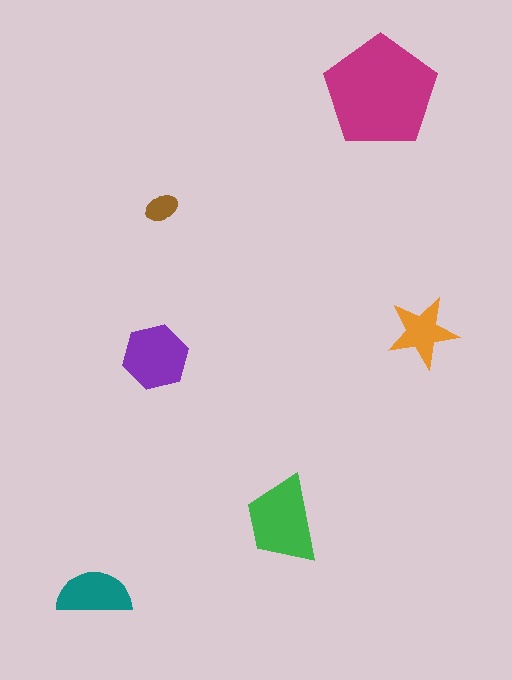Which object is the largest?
The magenta pentagon.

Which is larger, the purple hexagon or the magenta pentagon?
The magenta pentagon.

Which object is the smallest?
The brown ellipse.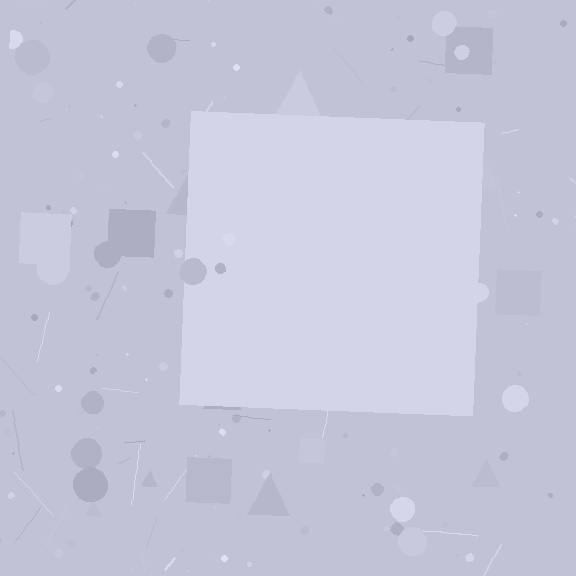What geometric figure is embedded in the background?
A square is embedded in the background.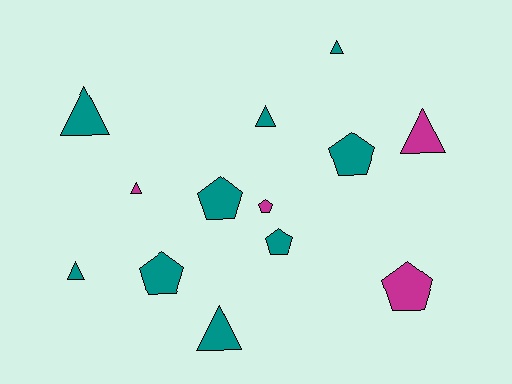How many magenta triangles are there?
There are 2 magenta triangles.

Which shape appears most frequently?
Triangle, with 7 objects.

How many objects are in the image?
There are 13 objects.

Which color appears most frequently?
Teal, with 9 objects.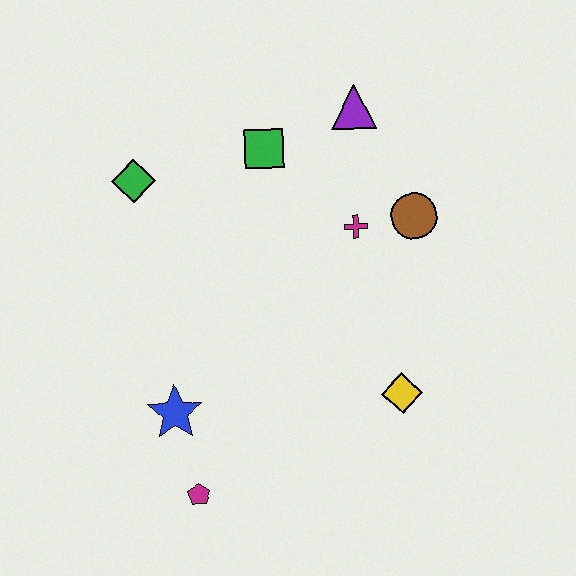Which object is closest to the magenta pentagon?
The blue star is closest to the magenta pentagon.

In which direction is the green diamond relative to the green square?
The green diamond is to the left of the green square.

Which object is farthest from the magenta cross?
The magenta pentagon is farthest from the magenta cross.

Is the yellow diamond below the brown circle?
Yes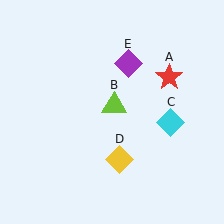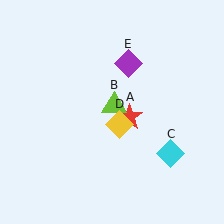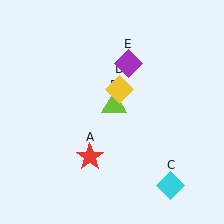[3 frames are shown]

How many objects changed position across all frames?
3 objects changed position: red star (object A), cyan diamond (object C), yellow diamond (object D).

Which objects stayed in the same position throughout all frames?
Lime triangle (object B) and purple diamond (object E) remained stationary.